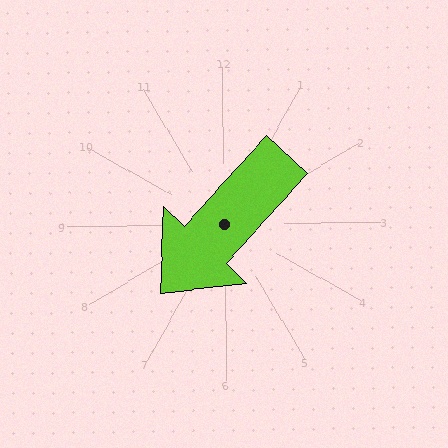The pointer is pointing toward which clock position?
Roughly 7 o'clock.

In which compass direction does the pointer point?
Southwest.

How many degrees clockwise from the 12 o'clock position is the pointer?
Approximately 223 degrees.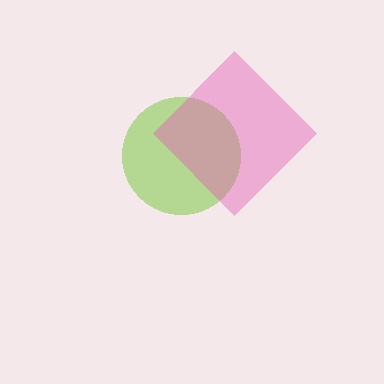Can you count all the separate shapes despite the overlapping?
Yes, there are 2 separate shapes.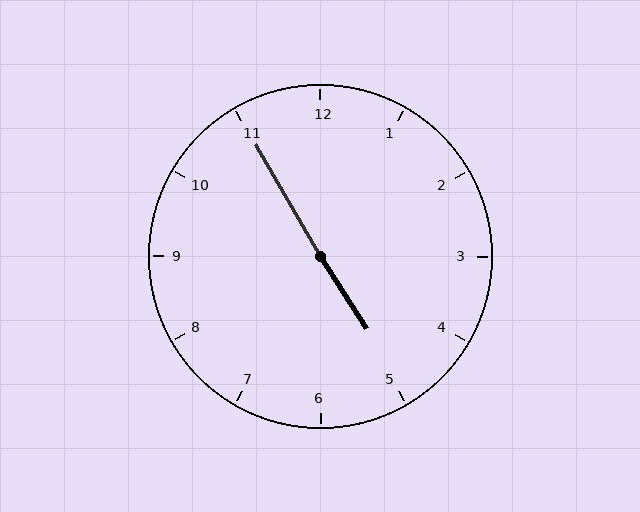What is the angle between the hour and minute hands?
Approximately 178 degrees.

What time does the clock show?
4:55.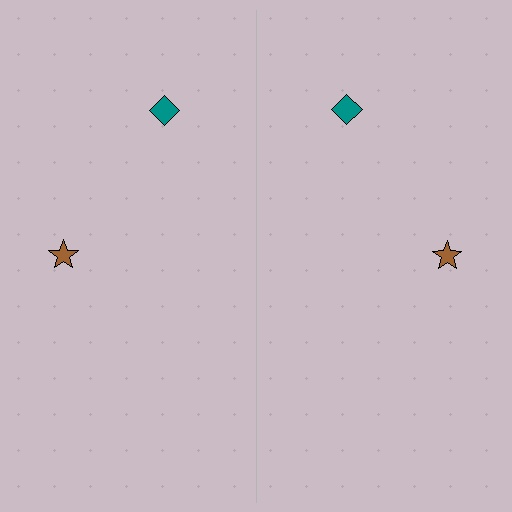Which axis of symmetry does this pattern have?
The pattern has a vertical axis of symmetry running through the center of the image.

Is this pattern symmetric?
Yes, this pattern has bilateral (reflection) symmetry.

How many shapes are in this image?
There are 4 shapes in this image.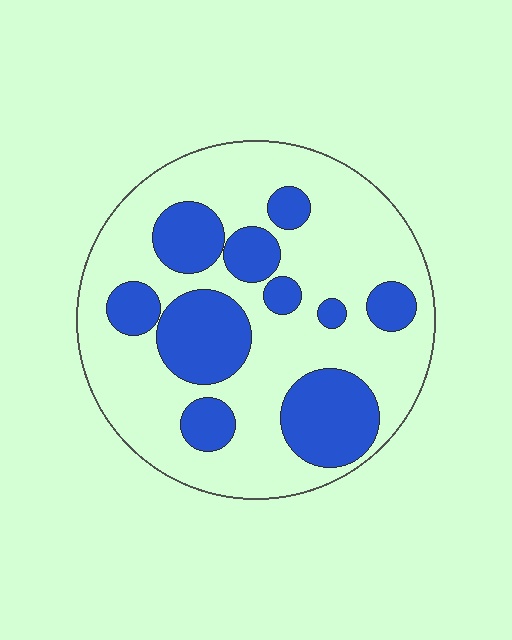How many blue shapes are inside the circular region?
10.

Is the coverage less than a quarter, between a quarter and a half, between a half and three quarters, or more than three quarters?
Between a quarter and a half.